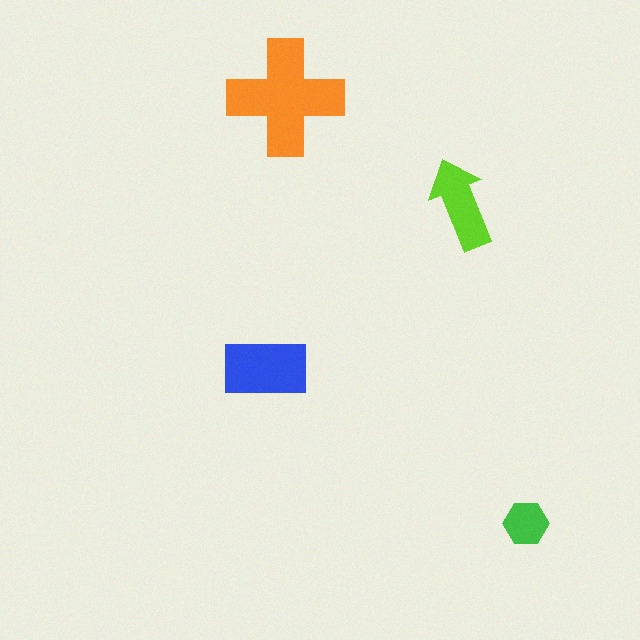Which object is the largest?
The orange cross.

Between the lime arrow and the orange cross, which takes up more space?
The orange cross.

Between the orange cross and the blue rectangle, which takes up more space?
The orange cross.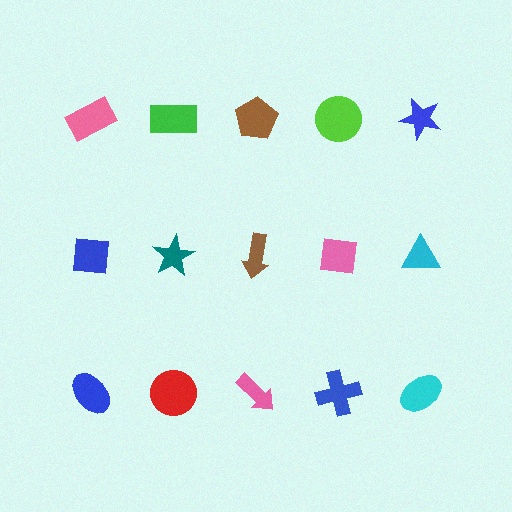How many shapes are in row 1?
5 shapes.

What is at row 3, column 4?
A blue cross.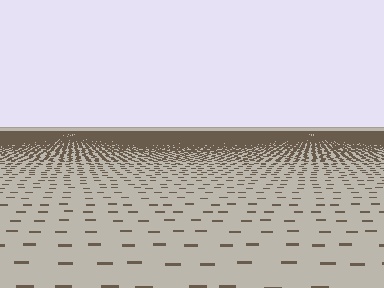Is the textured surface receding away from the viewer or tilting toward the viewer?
The surface is receding away from the viewer. Texture elements get smaller and denser toward the top.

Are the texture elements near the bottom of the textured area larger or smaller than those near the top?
Larger. Near the bottom, elements are closer to the viewer and appear at a bigger on-screen size.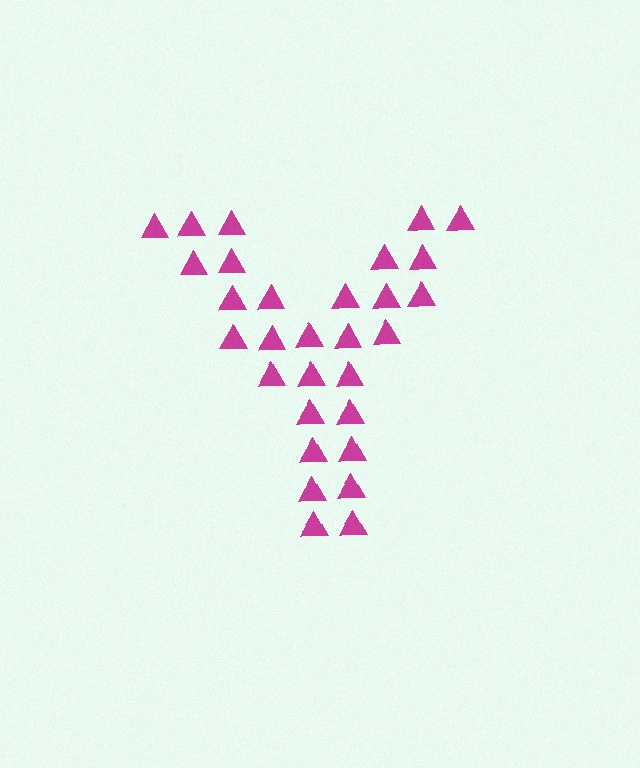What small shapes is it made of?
It is made of small triangles.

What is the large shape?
The large shape is the letter Y.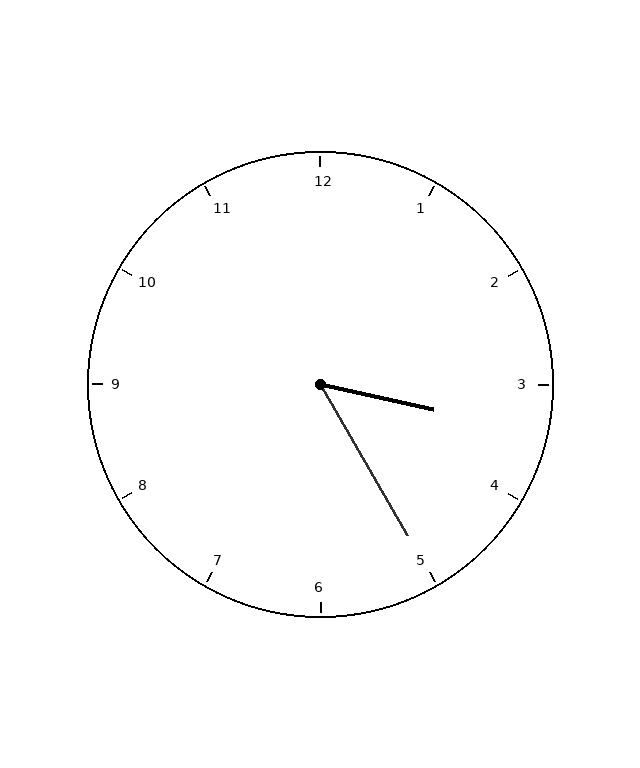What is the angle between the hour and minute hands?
Approximately 48 degrees.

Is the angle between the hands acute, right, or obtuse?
It is acute.